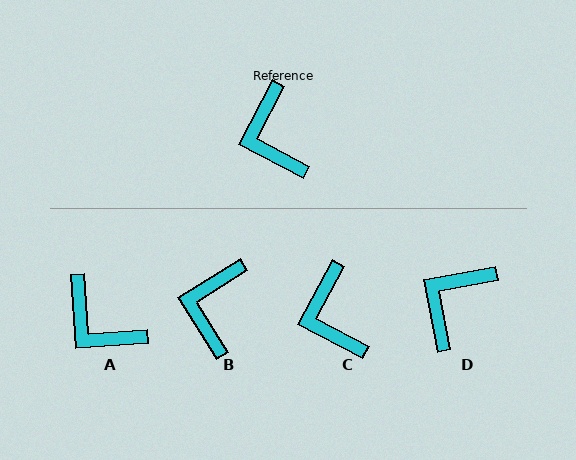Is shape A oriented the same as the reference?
No, it is off by about 31 degrees.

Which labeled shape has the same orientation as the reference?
C.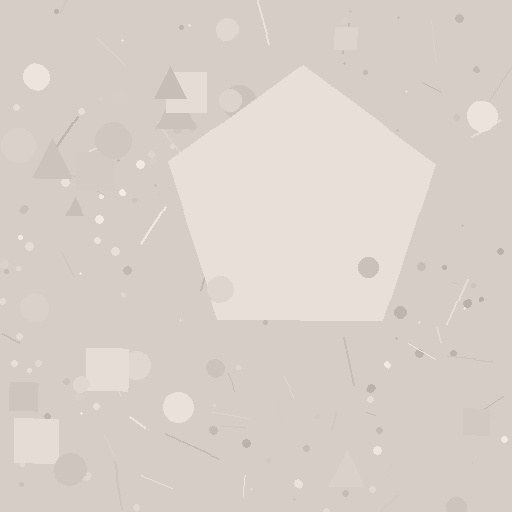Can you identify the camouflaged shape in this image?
The camouflaged shape is a pentagon.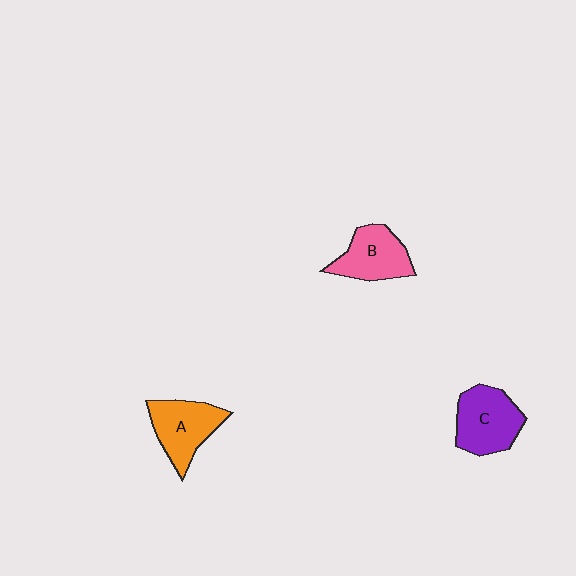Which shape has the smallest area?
Shape B (pink).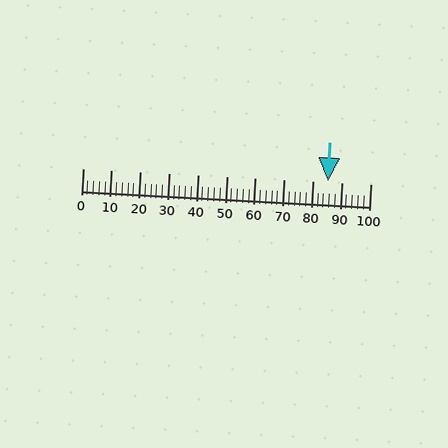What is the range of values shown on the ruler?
The ruler shows values from 0 to 100.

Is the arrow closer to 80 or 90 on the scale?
The arrow is closer to 90.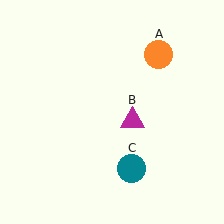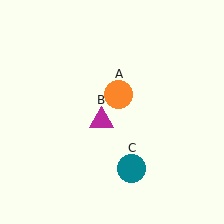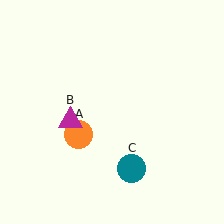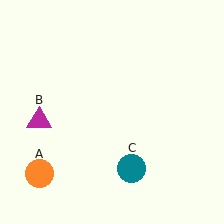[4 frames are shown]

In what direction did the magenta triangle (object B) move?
The magenta triangle (object B) moved left.